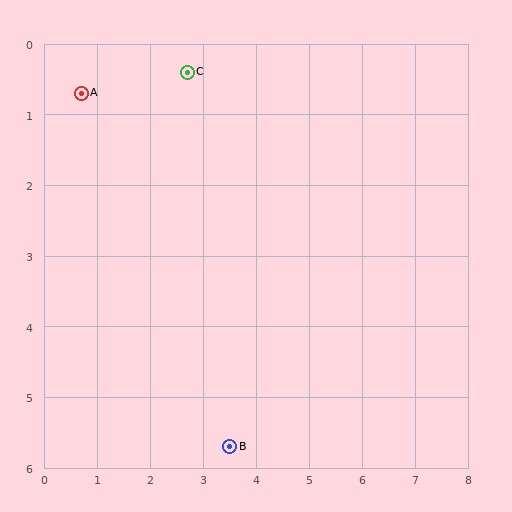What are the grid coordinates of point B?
Point B is at approximately (3.5, 5.7).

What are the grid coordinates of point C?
Point C is at approximately (2.7, 0.4).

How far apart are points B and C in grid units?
Points B and C are about 5.4 grid units apart.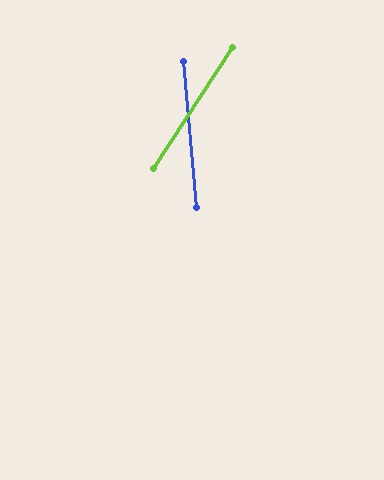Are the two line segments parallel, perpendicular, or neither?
Neither parallel nor perpendicular — they differ by about 39°.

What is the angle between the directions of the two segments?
Approximately 39 degrees.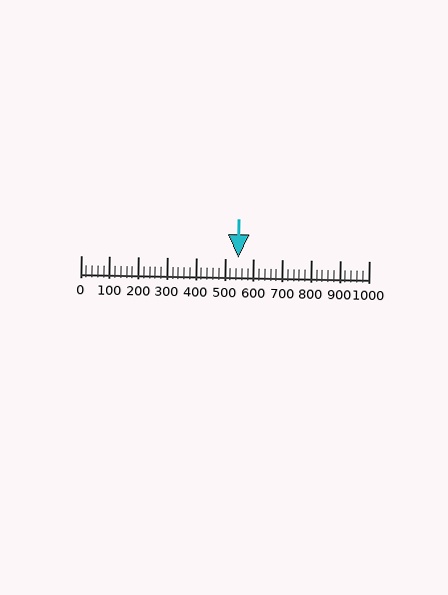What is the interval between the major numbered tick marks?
The major tick marks are spaced 100 units apart.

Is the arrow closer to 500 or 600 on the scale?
The arrow is closer to 500.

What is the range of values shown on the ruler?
The ruler shows values from 0 to 1000.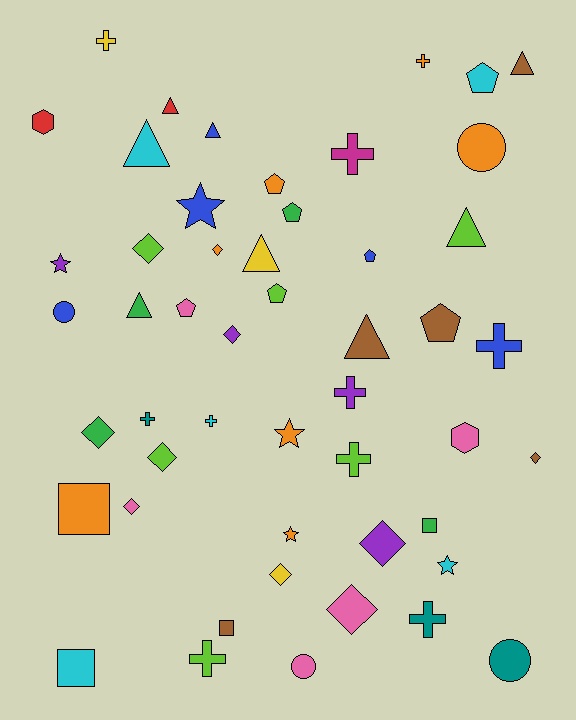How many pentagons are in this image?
There are 7 pentagons.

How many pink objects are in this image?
There are 5 pink objects.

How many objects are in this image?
There are 50 objects.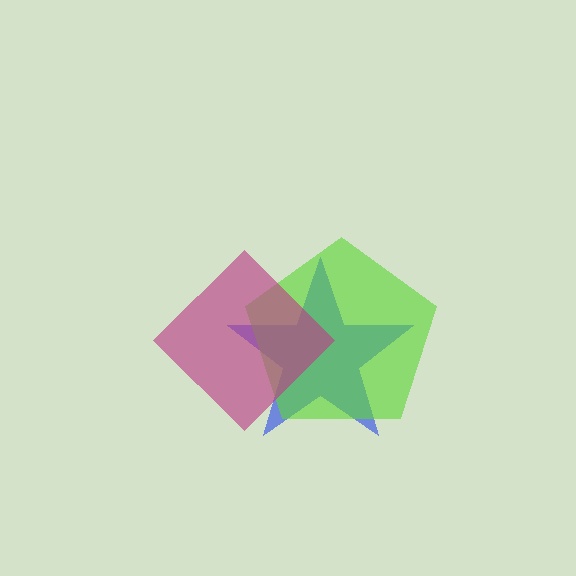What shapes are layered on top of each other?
The layered shapes are: a blue star, a lime pentagon, a magenta diamond.